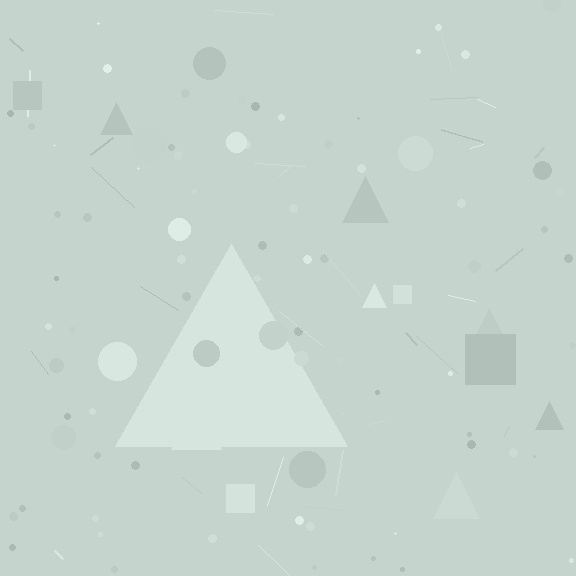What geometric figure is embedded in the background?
A triangle is embedded in the background.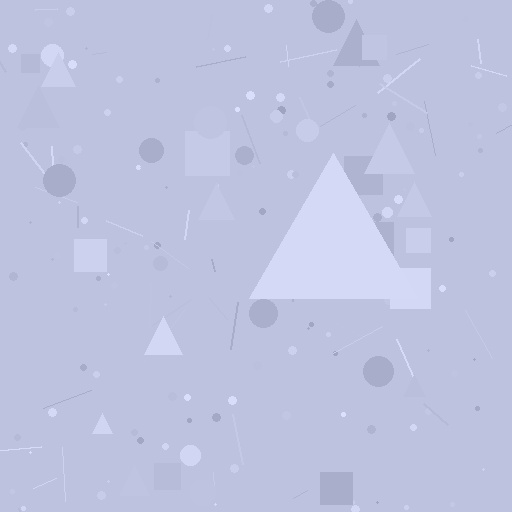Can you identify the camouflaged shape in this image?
The camouflaged shape is a triangle.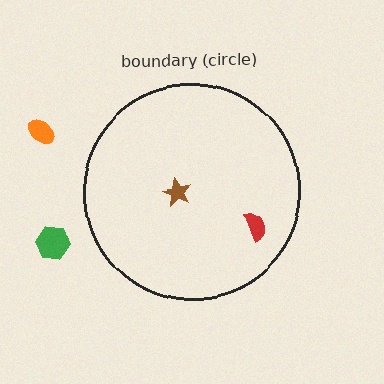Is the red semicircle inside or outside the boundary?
Inside.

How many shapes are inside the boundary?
2 inside, 2 outside.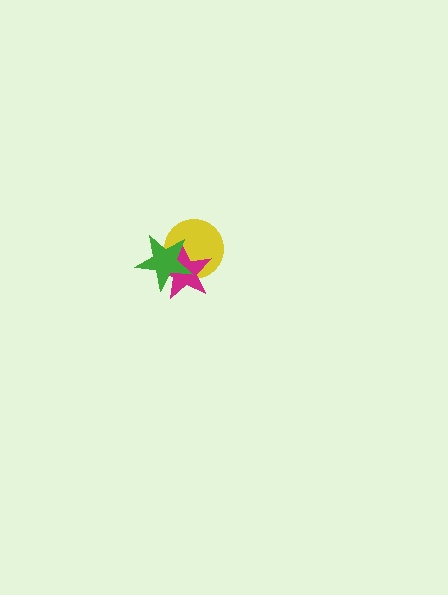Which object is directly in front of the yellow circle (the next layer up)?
The magenta star is directly in front of the yellow circle.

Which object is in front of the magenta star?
The green star is in front of the magenta star.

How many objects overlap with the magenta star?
2 objects overlap with the magenta star.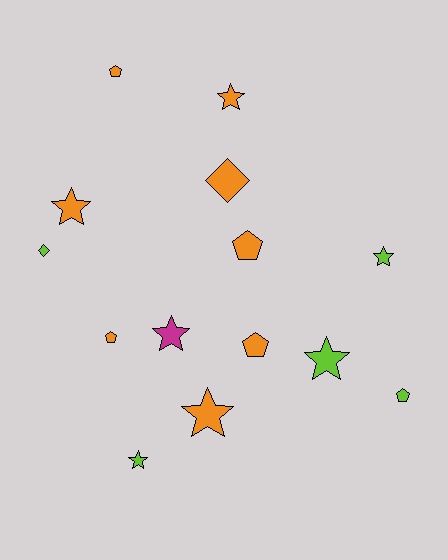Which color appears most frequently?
Orange, with 8 objects.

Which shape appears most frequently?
Star, with 7 objects.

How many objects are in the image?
There are 14 objects.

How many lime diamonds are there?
There is 1 lime diamond.